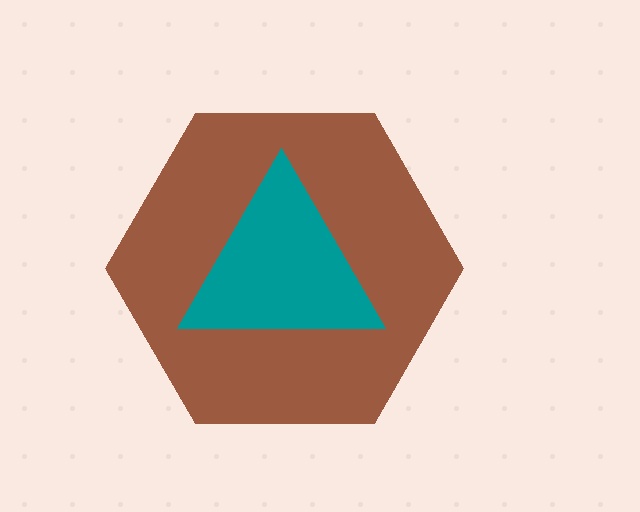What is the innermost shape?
The teal triangle.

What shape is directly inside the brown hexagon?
The teal triangle.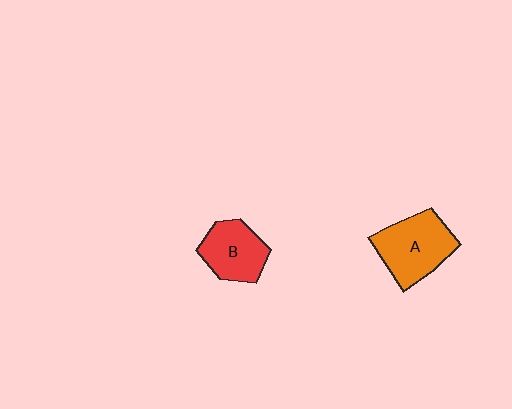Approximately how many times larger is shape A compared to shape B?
Approximately 1.3 times.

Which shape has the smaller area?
Shape B (red).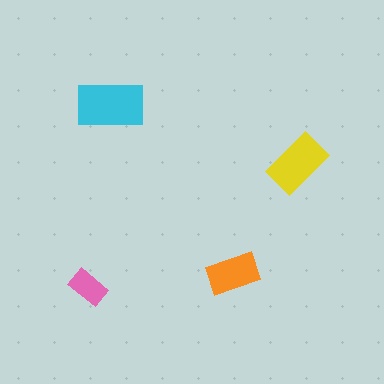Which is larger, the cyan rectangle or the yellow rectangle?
The cyan one.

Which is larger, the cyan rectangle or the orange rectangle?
The cyan one.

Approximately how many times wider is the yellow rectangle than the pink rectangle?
About 1.5 times wider.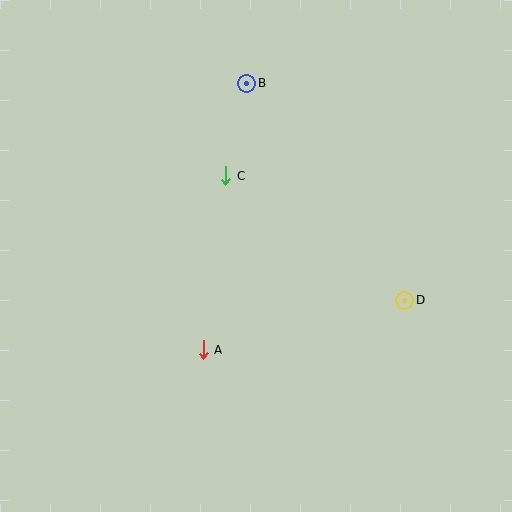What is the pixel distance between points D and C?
The distance between D and C is 218 pixels.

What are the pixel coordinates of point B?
Point B is at (247, 83).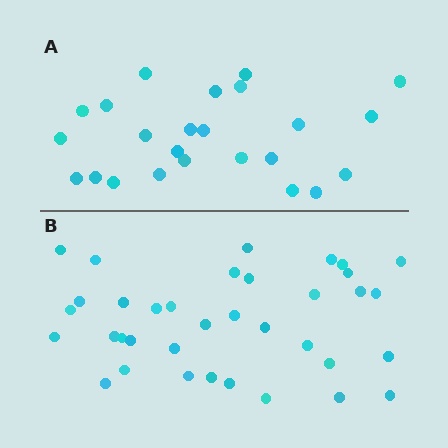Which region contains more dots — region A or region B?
Region B (the bottom region) has more dots.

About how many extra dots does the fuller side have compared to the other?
Region B has roughly 12 or so more dots than region A.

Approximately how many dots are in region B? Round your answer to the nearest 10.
About 40 dots. (The exact count is 36, which rounds to 40.)